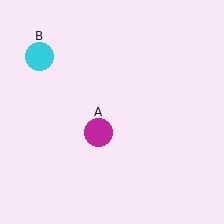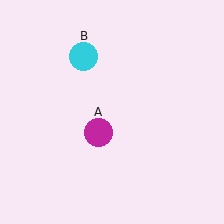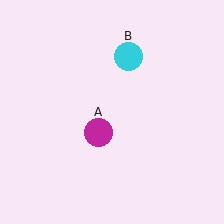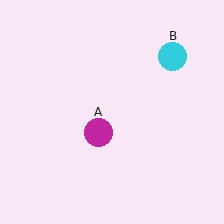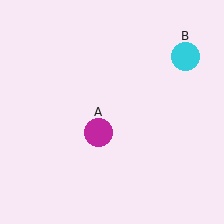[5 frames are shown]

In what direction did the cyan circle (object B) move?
The cyan circle (object B) moved right.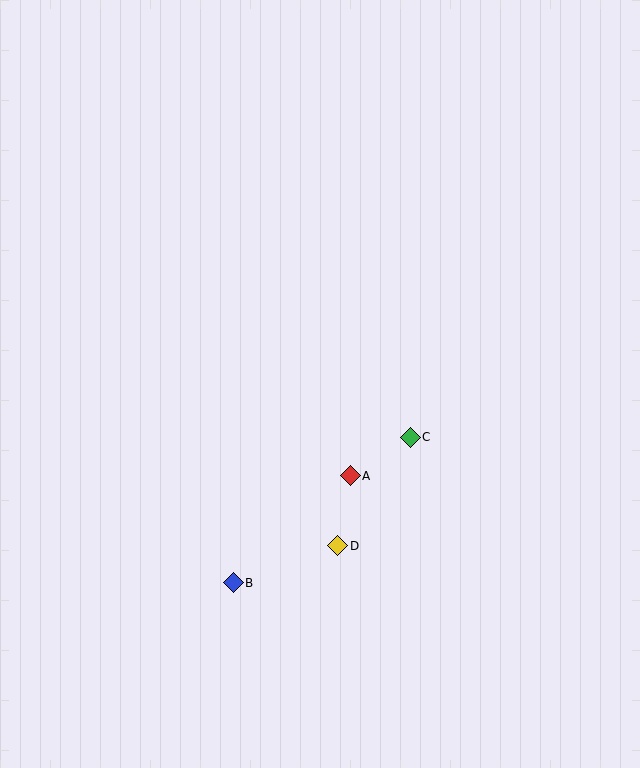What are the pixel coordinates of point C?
Point C is at (410, 437).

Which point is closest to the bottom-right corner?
Point D is closest to the bottom-right corner.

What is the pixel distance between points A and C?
The distance between A and C is 71 pixels.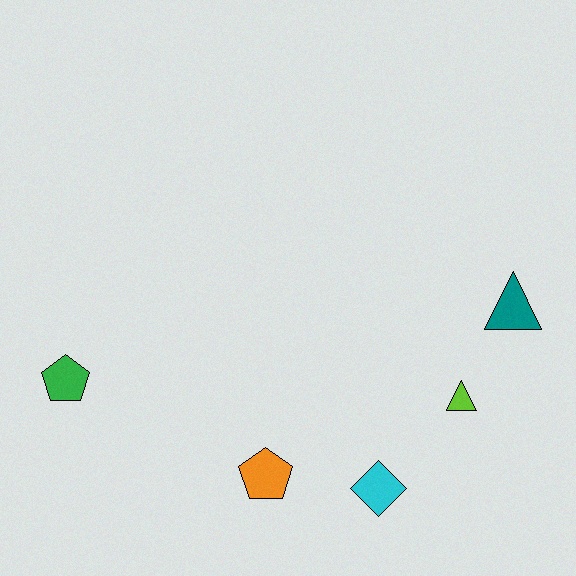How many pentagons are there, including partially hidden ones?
There are 2 pentagons.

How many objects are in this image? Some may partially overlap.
There are 5 objects.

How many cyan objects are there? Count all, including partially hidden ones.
There is 1 cyan object.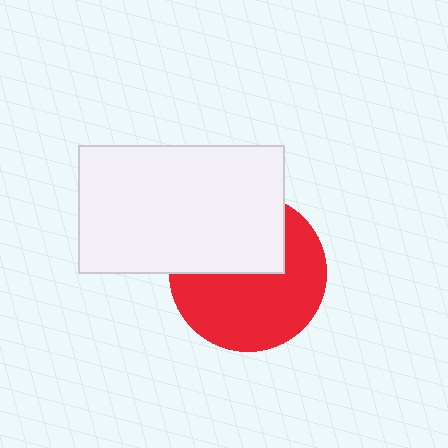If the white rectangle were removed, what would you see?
You would see the complete red circle.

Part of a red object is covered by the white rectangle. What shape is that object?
It is a circle.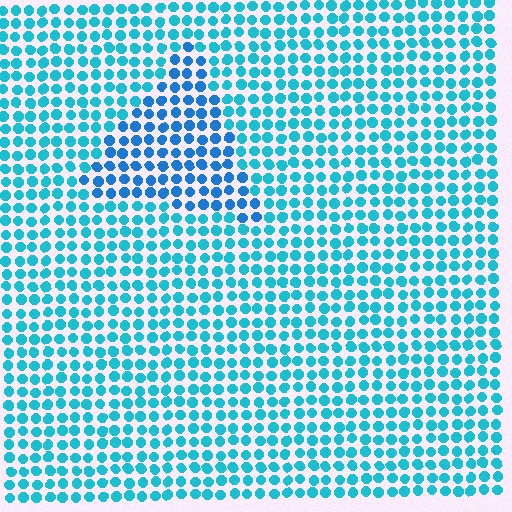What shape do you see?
I see a triangle.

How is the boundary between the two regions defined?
The boundary is defined purely by a slight shift in hue (about 24 degrees). Spacing, size, and orientation are identical on both sides.